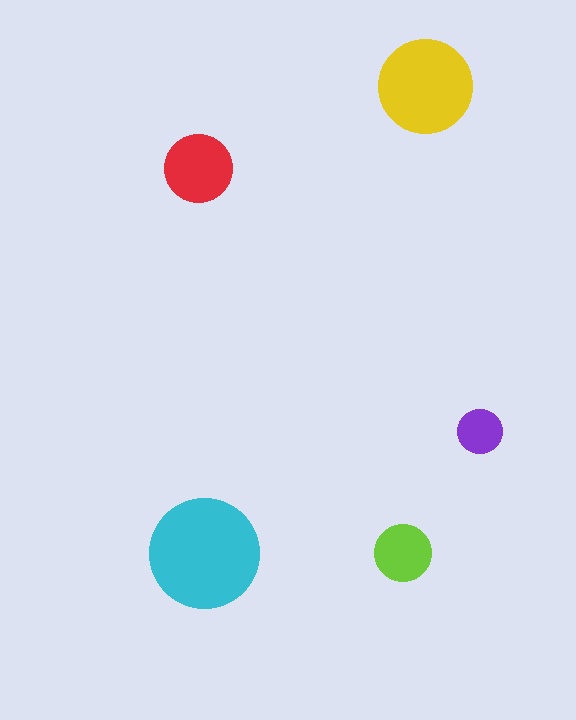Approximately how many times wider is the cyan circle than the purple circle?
About 2.5 times wider.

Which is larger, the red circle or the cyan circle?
The cyan one.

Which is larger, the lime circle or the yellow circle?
The yellow one.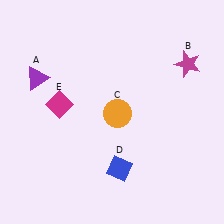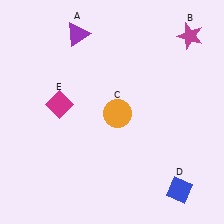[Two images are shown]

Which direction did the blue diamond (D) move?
The blue diamond (D) moved right.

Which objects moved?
The objects that moved are: the purple triangle (A), the magenta star (B), the blue diamond (D).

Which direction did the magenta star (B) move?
The magenta star (B) moved up.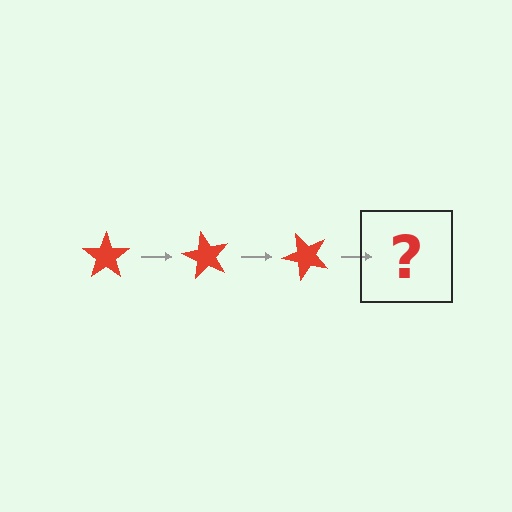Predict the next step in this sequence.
The next step is a red star rotated 180 degrees.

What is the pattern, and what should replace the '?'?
The pattern is that the star rotates 60 degrees each step. The '?' should be a red star rotated 180 degrees.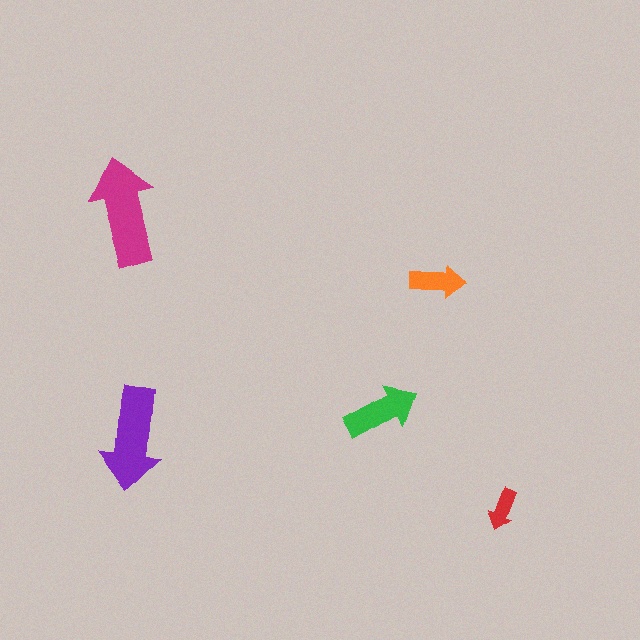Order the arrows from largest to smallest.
the magenta one, the purple one, the green one, the orange one, the red one.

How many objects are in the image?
There are 5 objects in the image.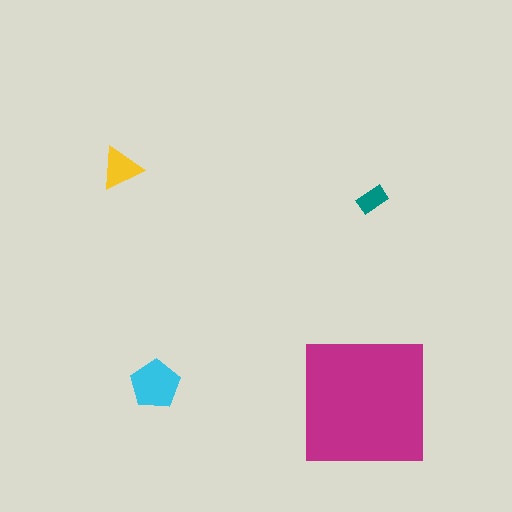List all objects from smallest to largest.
The teal rectangle, the yellow triangle, the cyan pentagon, the magenta square.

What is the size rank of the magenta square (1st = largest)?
1st.